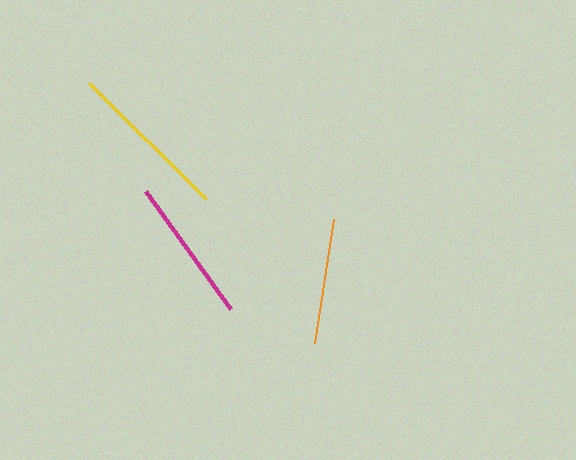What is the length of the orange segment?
The orange segment is approximately 126 pixels long.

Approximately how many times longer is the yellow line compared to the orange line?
The yellow line is approximately 1.3 times the length of the orange line.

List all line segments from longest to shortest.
From longest to shortest: yellow, magenta, orange.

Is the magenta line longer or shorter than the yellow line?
The yellow line is longer than the magenta line.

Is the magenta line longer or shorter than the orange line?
The magenta line is longer than the orange line.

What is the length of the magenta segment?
The magenta segment is approximately 145 pixels long.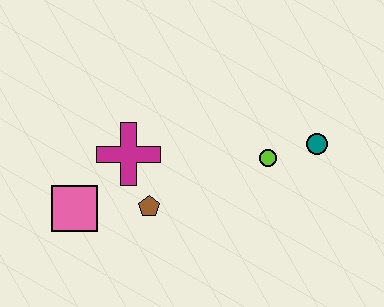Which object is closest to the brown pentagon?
The magenta cross is closest to the brown pentagon.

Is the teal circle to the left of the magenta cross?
No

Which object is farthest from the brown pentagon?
The teal circle is farthest from the brown pentagon.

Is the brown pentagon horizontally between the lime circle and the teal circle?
No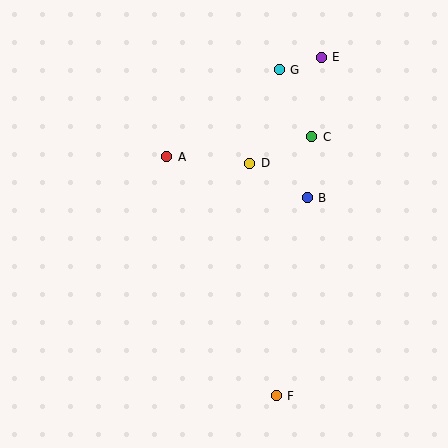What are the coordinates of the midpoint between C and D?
The midpoint between C and D is at (281, 150).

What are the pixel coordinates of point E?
Point E is at (321, 57).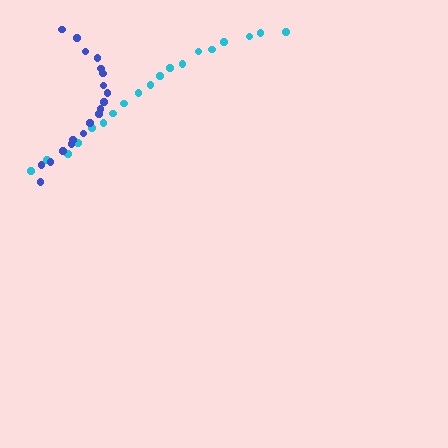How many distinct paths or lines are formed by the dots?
There are 2 distinct paths.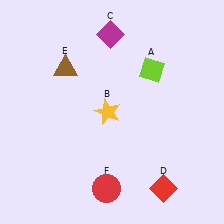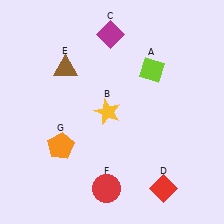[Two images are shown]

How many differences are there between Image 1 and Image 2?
There is 1 difference between the two images.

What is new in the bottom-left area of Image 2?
An orange pentagon (G) was added in the bottom-left area of Image 2.